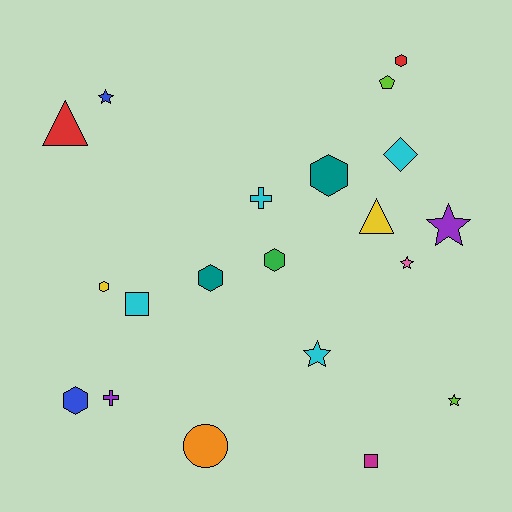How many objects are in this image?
There are 20 objects.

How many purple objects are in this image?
There are 2 purple objects.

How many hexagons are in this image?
There are 6 hexagons.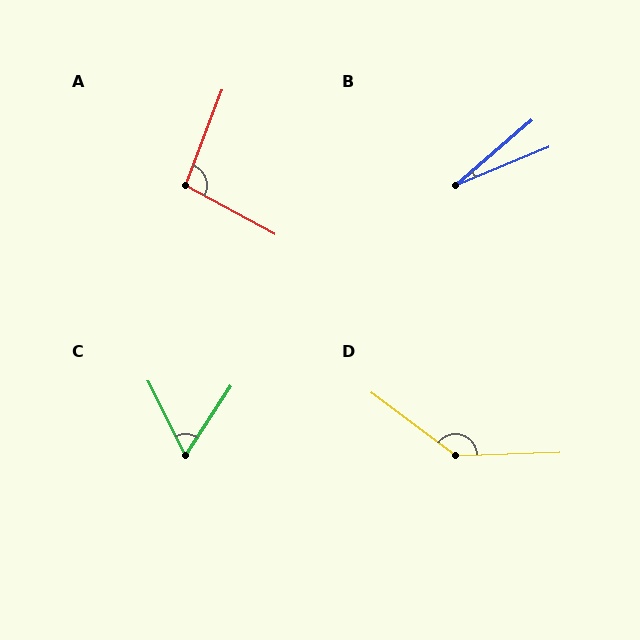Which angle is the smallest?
B, at approximately 18 degrees.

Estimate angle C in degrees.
Approximately 60 degrees.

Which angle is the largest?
D, at approximately 141 degrees.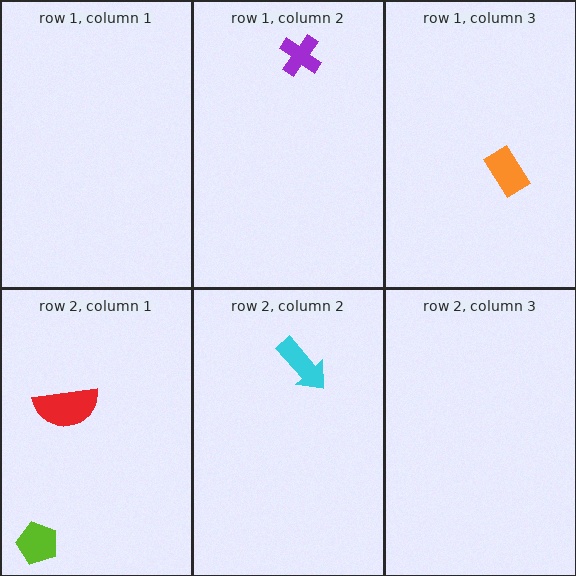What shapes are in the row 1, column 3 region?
The orange rectangle.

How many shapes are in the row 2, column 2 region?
1.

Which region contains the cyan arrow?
The row 2, column 2 region.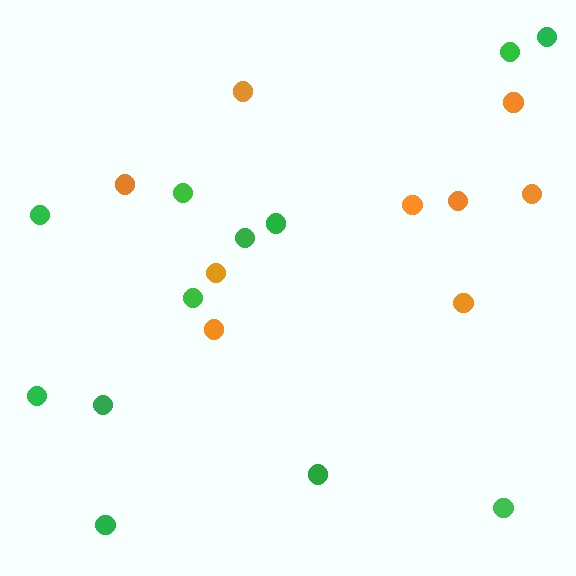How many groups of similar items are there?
There are 2 groups: one group of orange circles (9) and one group of green circles (12).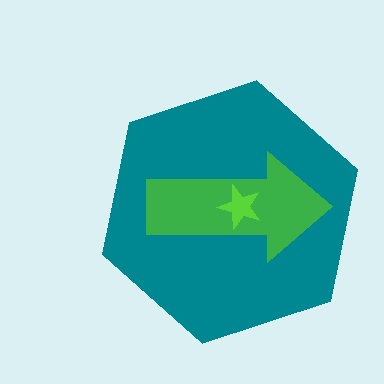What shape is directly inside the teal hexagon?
The green arrow.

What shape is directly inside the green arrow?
The lime star.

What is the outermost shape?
The teal hexagon.